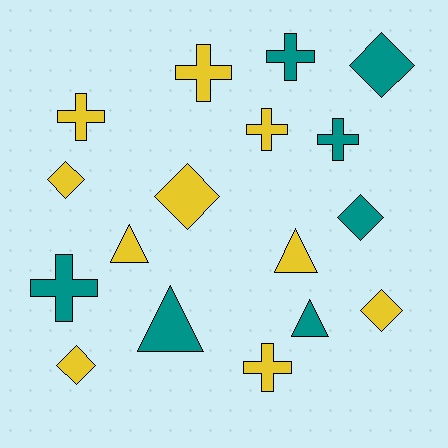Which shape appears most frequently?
Cross, with 7 objects.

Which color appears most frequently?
Yellow, with 10 objects.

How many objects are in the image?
There are 17 objects.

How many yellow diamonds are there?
There are 4 yellow diamonds.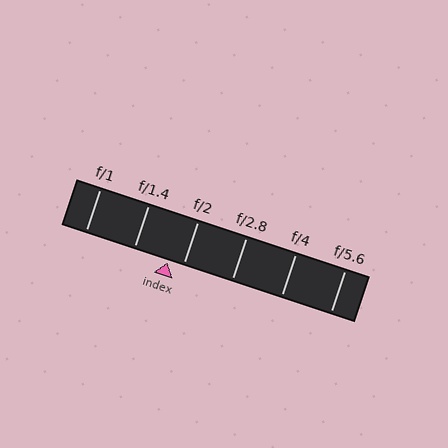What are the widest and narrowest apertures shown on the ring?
The widest aperture shown is f/1 and the narrowest is f/5.6.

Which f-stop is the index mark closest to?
The index mark is closest to f/2.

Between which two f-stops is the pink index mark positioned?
The index mark is between f/1.4 and f/2.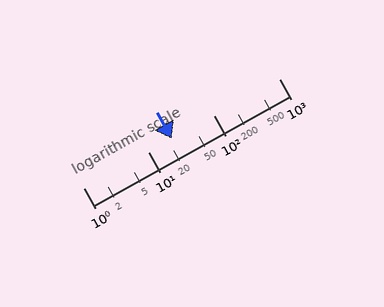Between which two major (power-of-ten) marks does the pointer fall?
The pointer is between 10 and 100.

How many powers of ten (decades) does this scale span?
The scale spans 3 decades, from 1 to 1000.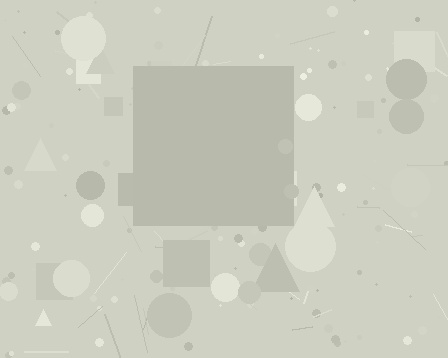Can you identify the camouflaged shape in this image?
The camouflaged shape is a square.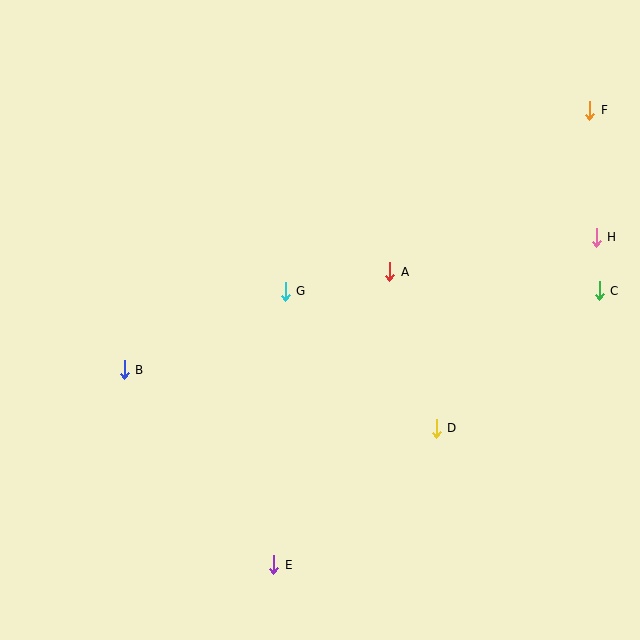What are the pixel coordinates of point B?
Point B is at (124, 370).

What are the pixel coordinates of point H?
Point H is at (596, 237).